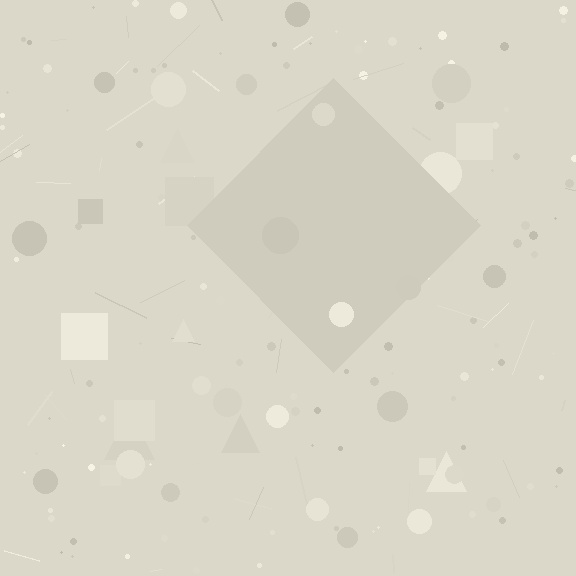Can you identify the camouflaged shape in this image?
The camouflaged shape is a diamond.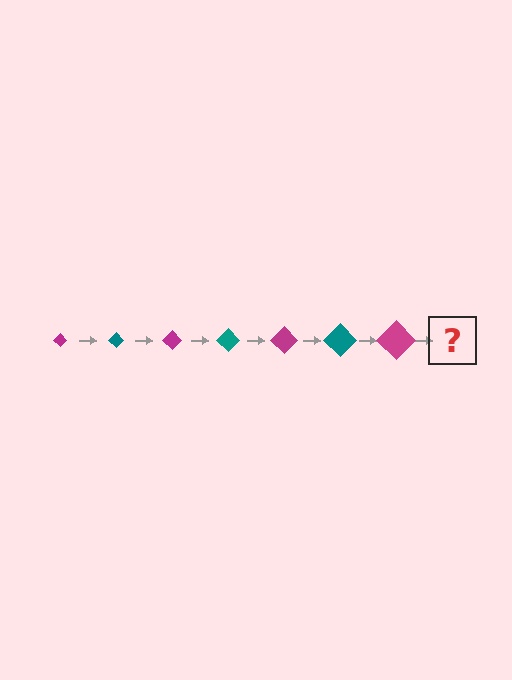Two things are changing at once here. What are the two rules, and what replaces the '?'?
The two rules are that the diamond grows larger each step and the color cycles through magenta and teal. The '?' should be a teal diamond, larger than the previous one.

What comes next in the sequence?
The next element should be a teal diamond, larger than the previous one.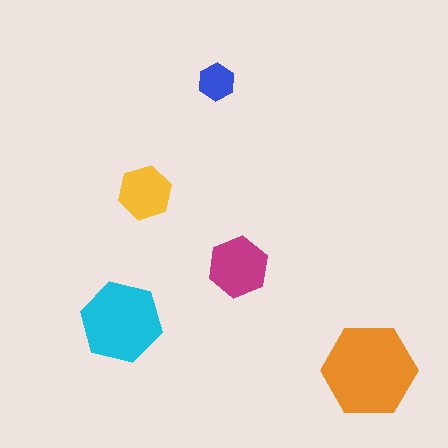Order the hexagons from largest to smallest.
the orange one, the cyan one, the magenta one, the yellow one, the blue one.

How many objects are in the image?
There are 5 objects in the image.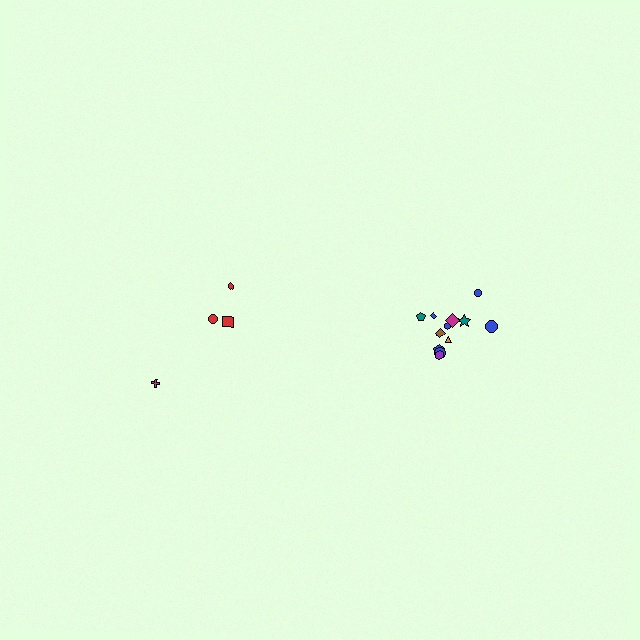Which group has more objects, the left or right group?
The right group.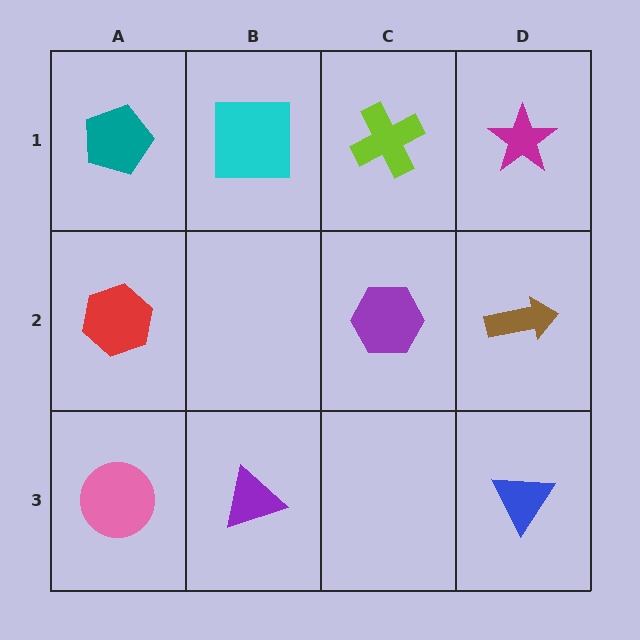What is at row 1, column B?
A cyan square.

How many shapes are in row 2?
3 shapes.